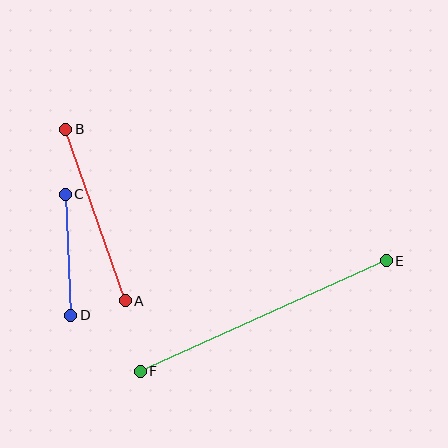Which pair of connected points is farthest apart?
Points E and F are farthest apart.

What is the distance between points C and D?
The distance is approximately 121 pixels.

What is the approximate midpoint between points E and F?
The midpoint is at approximately (263, 316) pixels.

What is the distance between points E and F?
The distance is approximately 269 pixels.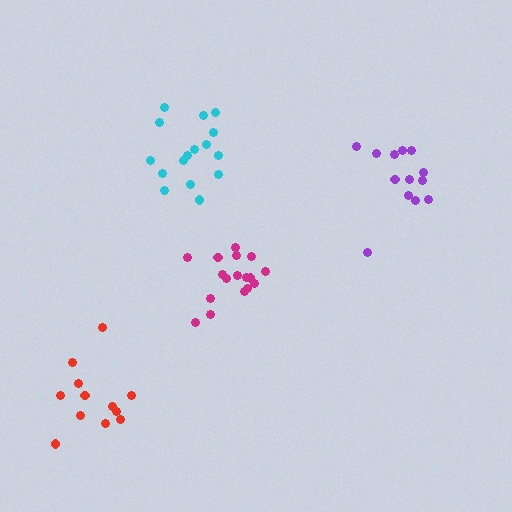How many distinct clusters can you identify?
There are 4 distinct clusters.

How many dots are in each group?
Group 1: 17 dots, Group 2: 13 dots, Group 3: 12 dots, Group 4: 16 dots (58 total).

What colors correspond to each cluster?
The clusters are colored: magenta, purple, red, cyan.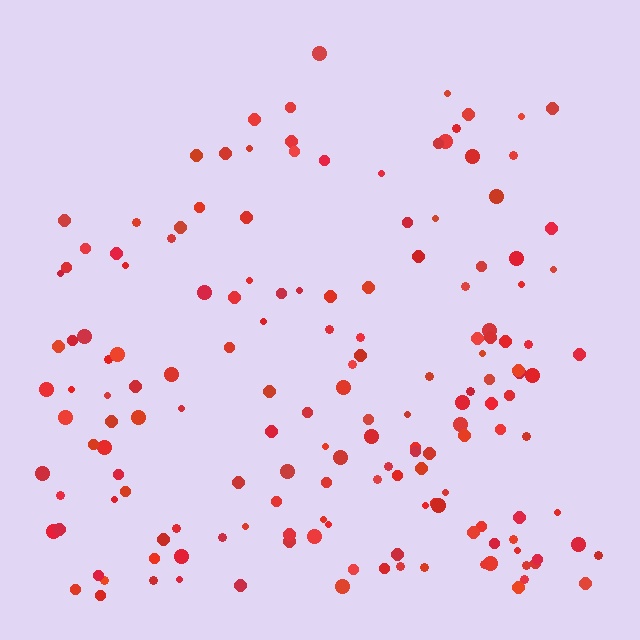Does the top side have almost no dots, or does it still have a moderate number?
Still a moderate number, just noticeably fewer than the bottom.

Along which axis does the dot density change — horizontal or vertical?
Vertical.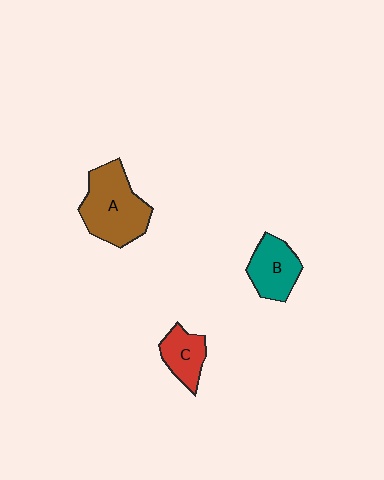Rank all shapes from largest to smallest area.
From largest to smallest: A (brown), B (teal), C (red).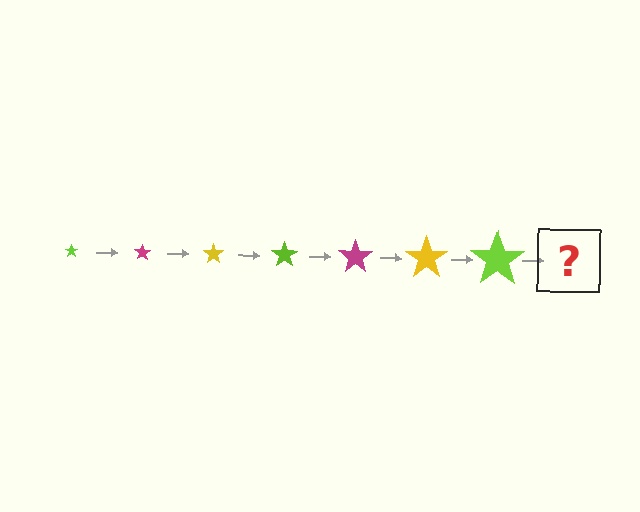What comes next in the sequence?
The next element should be a magenta star, larger than the previous one.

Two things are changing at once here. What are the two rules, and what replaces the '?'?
The two rules are that the star grows larger each step and the color cycles through lime, magenta, and yellow. The '?' should be a magenta star, larger than the previous one.